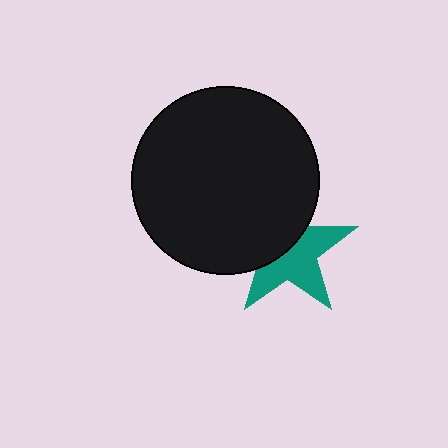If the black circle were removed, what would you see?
You would see the complete teal star.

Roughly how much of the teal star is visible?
About half of it is visible (roughly 55%).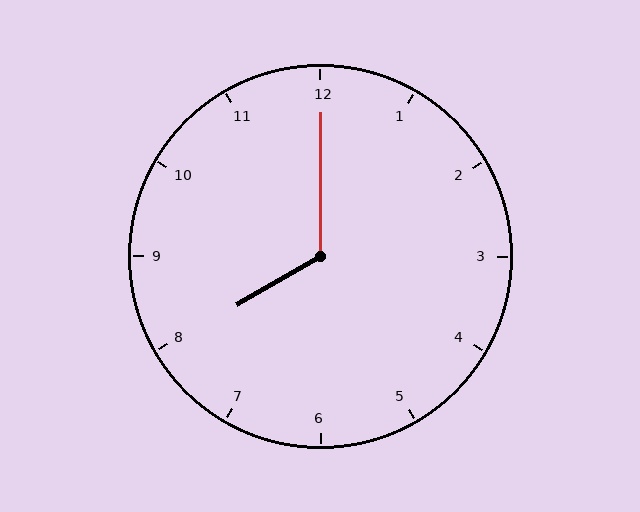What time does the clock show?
8:00.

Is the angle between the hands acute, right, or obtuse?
It is obtuse.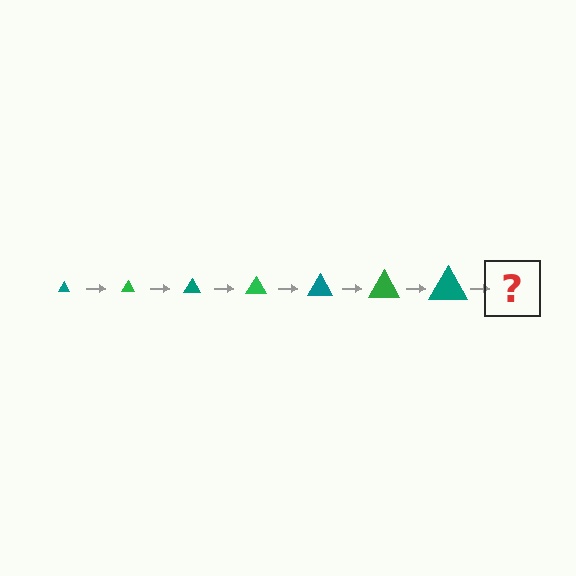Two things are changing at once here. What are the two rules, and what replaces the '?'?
The two rules are that the triangle grows larger each step and the color cycles through teal and green. The '?' should be a green triangle, larger than the previous one.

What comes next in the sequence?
The next element should be a green triangle, larger than the previous one.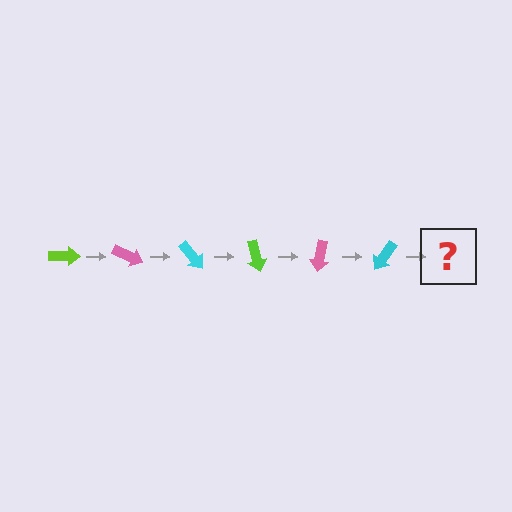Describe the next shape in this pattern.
It should be a lime arrow, rotated 150 degrees from the start.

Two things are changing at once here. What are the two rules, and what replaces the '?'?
The two rules are that it rotates 25 degrees each step and the color cycles through lime, pink, and cyan. The '?' should be a lime arrow, rotated 150 degrees from the start.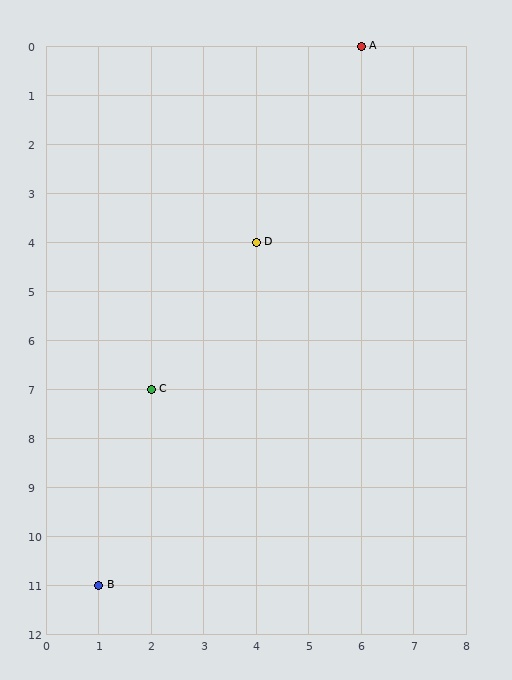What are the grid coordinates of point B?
Point B is at grid coordinates (1, 11).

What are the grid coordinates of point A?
Point A is at grid coordinates (6, 0).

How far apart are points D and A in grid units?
Points D and A are 2 columns and 4 rows apart (about 4.5 grid units diagonally).